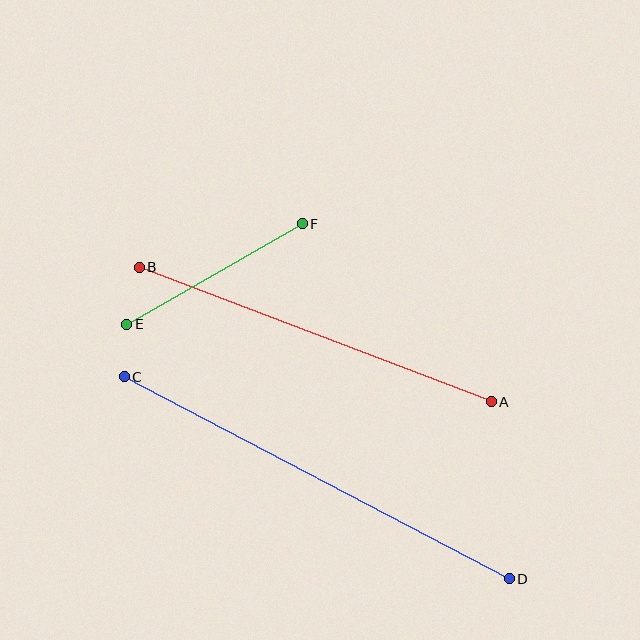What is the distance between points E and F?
The distance is approximately 202 pixels.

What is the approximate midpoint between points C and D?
The midpoint is at approximately (317, 478) pixels.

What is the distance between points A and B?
The distance is approximately 377 pixels.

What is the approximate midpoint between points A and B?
The midpoint is at approximately (315, 334) pixels.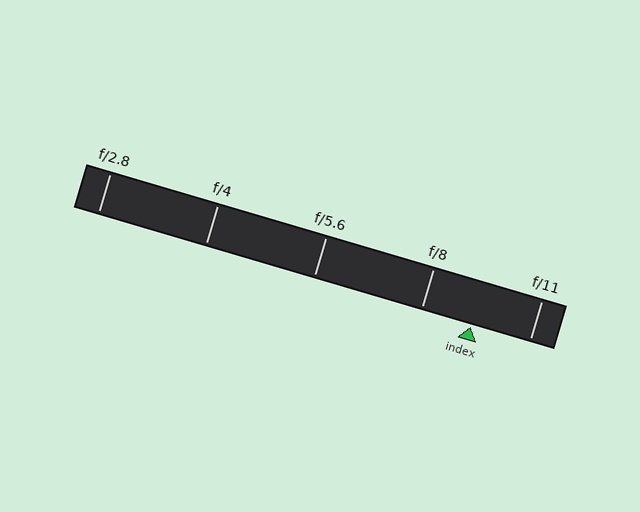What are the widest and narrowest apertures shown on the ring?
The widest aperture shown is f/2.8 and the narrowest is f/11.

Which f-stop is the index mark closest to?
The index mark is closest to f/8.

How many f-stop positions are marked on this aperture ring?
There are 5 f-stop positions marked.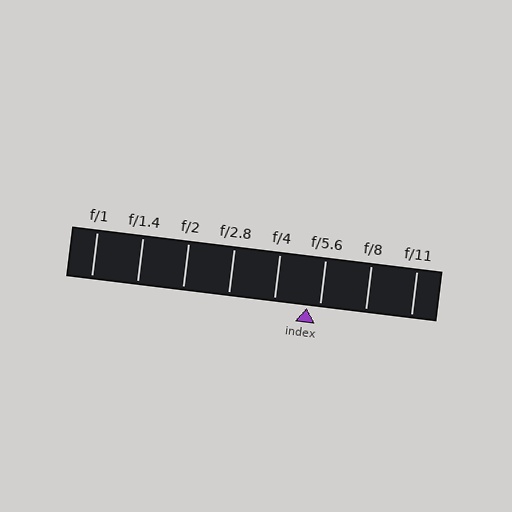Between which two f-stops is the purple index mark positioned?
The index mark is between f/4 and f/5.6.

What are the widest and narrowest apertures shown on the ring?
The widest aperture shown is f/1 and the narrowest is f/11.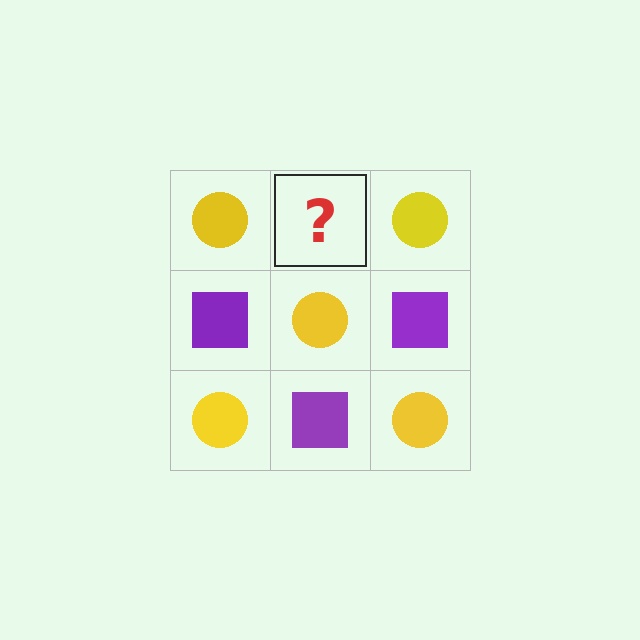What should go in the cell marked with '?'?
The missing cell should contain a purple square.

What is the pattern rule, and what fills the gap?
The rule is that it alternates yellow circle and purple square in a checkerboard pattern. The gap should be filled with a purple square.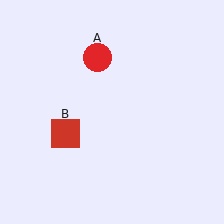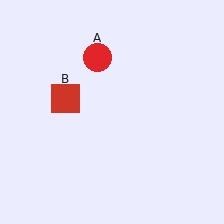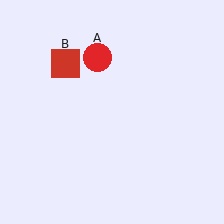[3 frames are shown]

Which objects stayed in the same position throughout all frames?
Red circle (object A) remained stationary.